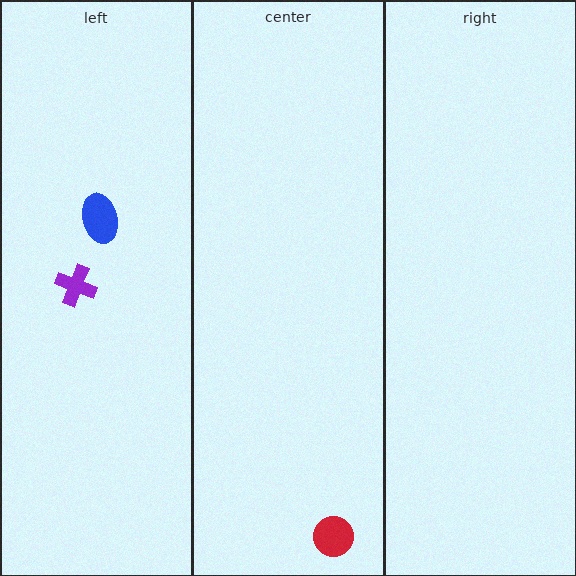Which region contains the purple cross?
The left region.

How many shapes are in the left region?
2.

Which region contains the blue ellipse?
The left region.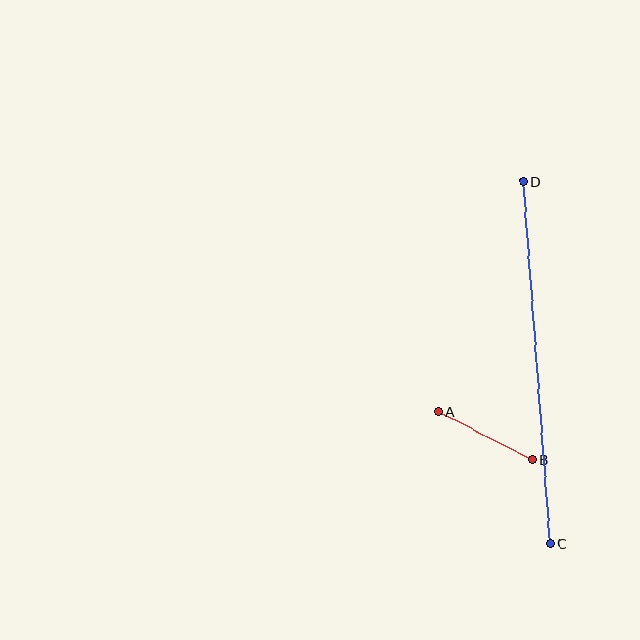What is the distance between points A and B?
The distance is approximately 105 pixels.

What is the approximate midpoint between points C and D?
The midpoint is at approximately (537, 362) pixels.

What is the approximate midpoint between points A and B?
The midpoint is at approximately (485, 436) pixels.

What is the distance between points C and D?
The distance is approximately 363 pixels.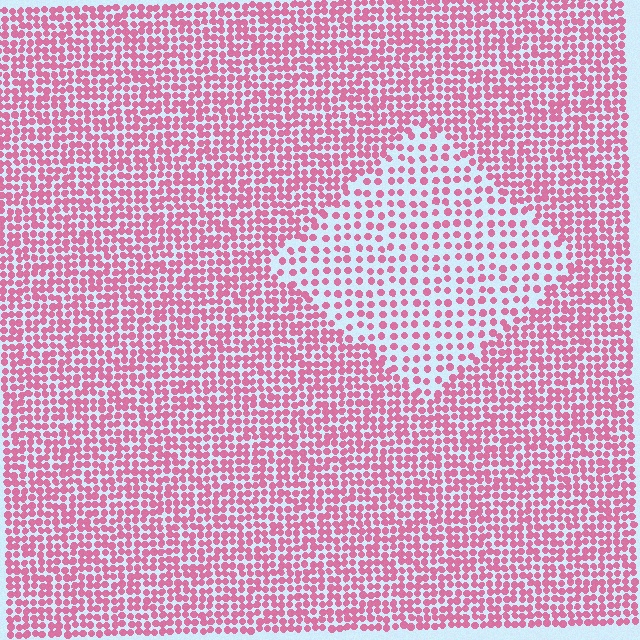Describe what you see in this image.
The image contains small pink elements arranged at two different densities. A diamond-shaped region is visible where the elements are less densely packed than the surrounding area.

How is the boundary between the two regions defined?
The boundary is defined by a change in element density (approximately 1.9x ratio). All elements are the same color, size, and shape.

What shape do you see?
I see a diamond.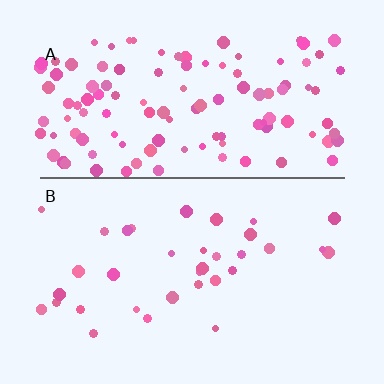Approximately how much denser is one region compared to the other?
Approximately 3.6× — region A over region B.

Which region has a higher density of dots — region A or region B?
A (the top).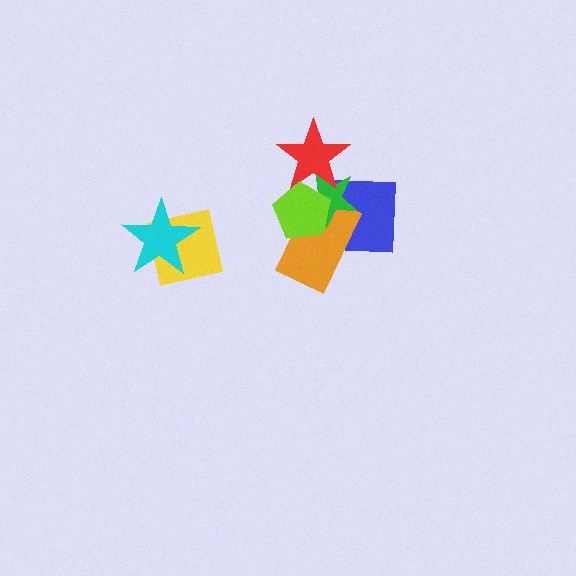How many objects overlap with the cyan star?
1 object overlaps with the cyan star.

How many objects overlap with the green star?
4 objects overlap with the green star.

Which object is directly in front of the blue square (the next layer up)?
The orange rectangle is directly in front of the blue square.